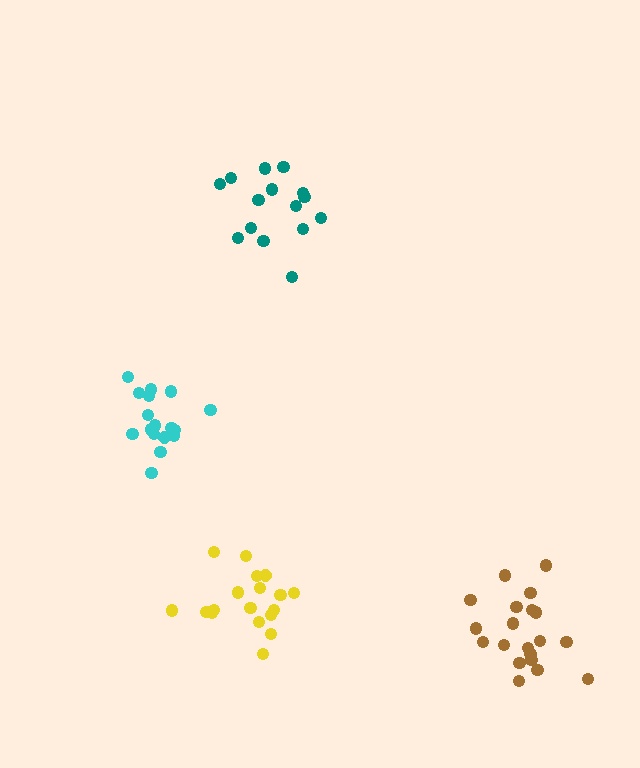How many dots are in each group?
Group 1: 15 dots, Group 2: 17 dots, Group 3: 20 dots, Group 4: 21 dots (73 total).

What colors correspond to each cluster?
The clusters are colored: teal, cyan, yellow, brown.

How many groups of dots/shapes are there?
There are 4 groups.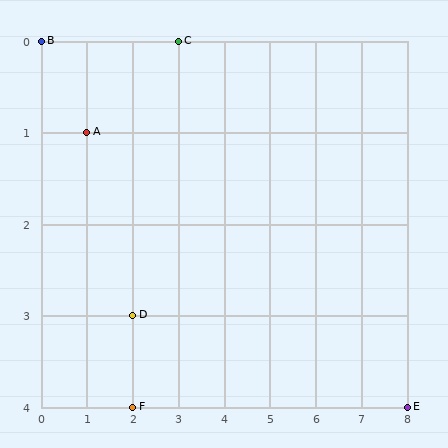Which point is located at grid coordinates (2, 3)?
Point D is at (2, 3).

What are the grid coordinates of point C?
Point C is at grid coordinates (3, 0).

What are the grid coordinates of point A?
Point A is at grid coordinates (1, 1).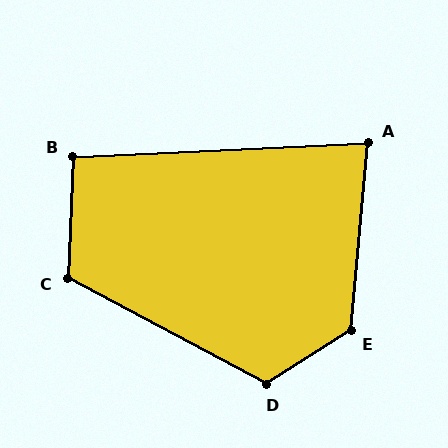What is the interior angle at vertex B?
Approximately 95 degrees (obtuse).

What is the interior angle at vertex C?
Approximately 116 degrees (obtuse).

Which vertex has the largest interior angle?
E, at approximately 128 degrees.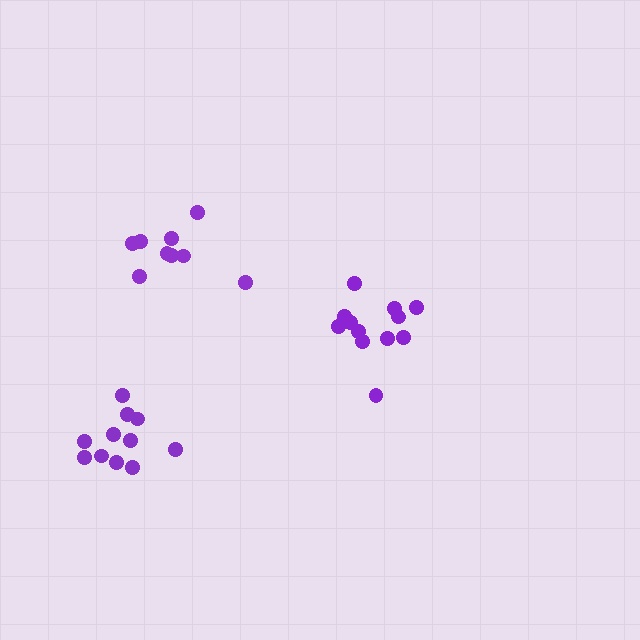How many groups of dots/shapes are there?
There are 3 groups.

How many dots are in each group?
Group 1: 12 dots, Group 2: 9 dots, Group 3: 11 dots (32 total).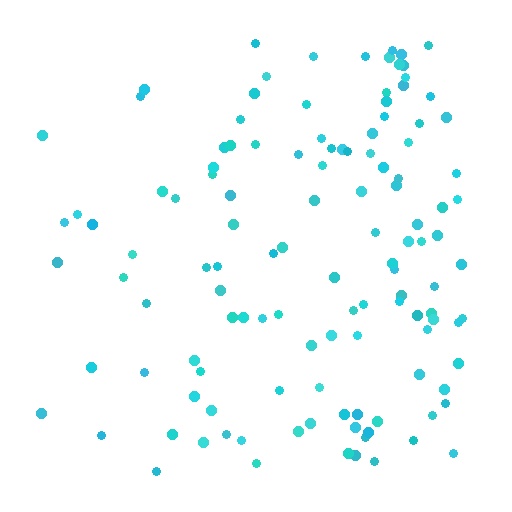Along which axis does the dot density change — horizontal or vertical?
Horizontal.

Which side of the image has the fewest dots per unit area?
The left.